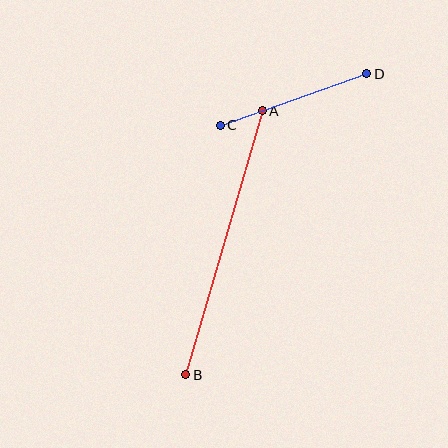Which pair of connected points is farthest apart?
Points A and B are farthest apart.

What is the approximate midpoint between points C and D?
The midpoint is at approximately (294, 99) pixels.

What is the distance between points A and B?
The distance is approximately 275 pixels.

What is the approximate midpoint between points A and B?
The midpoint is at approximately (224, 243) pixels.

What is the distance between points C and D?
The distance is approximately 155 pixels.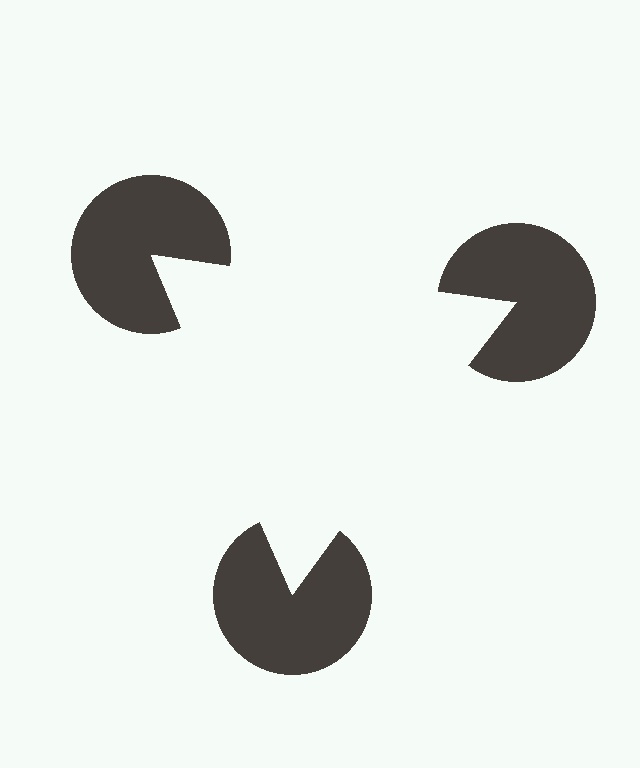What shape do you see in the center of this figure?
An illusory triangle — its edges are inferred from the aligned wedge cuts in the pac-man discs, not physically drawn.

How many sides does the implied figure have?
3 sides.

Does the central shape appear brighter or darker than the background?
It typically appears slightly brighter than the background, even though no actual brightness change is drawn.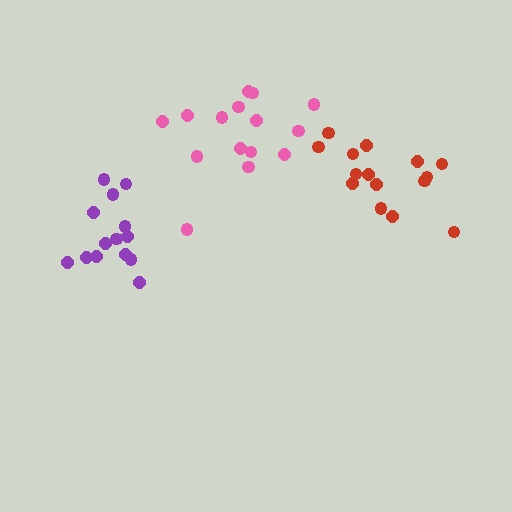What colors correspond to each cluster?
The clusters are colored: purple, red, pink.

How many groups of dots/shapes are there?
There are 3 groups.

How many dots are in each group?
Group 1: 14 dots, Group 2: 15 dots, Group 3: 15 dots (44 total).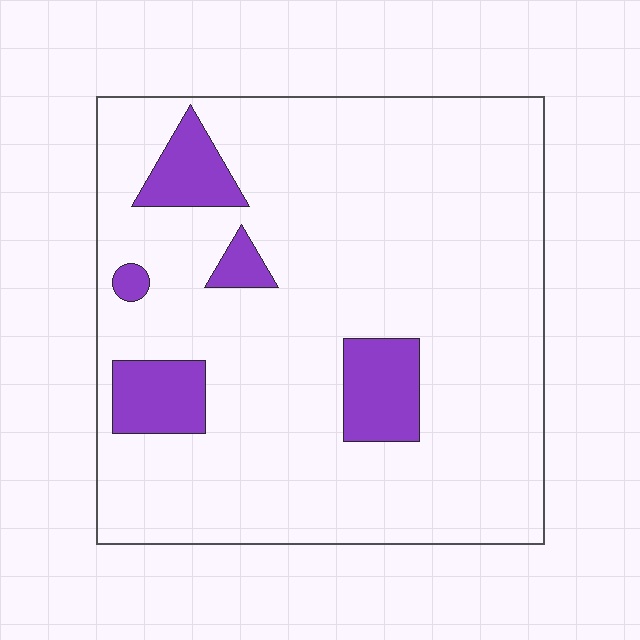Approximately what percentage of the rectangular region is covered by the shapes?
Approximately 10%.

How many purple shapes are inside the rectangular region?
5.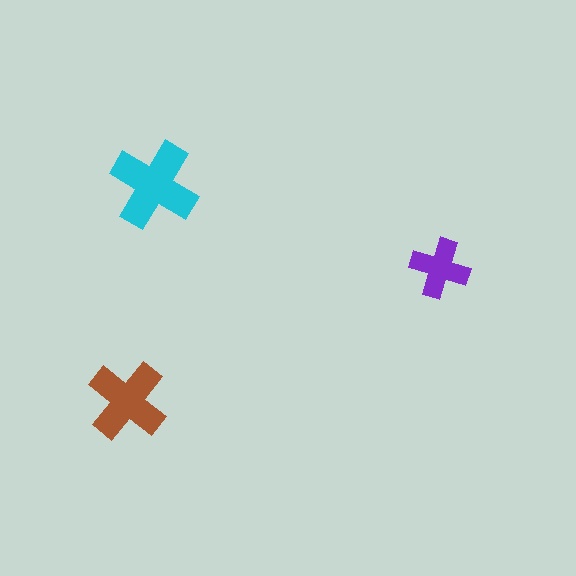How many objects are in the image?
There are 3 objects in the image.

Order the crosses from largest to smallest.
the cyan one, the brown one, the purple one.